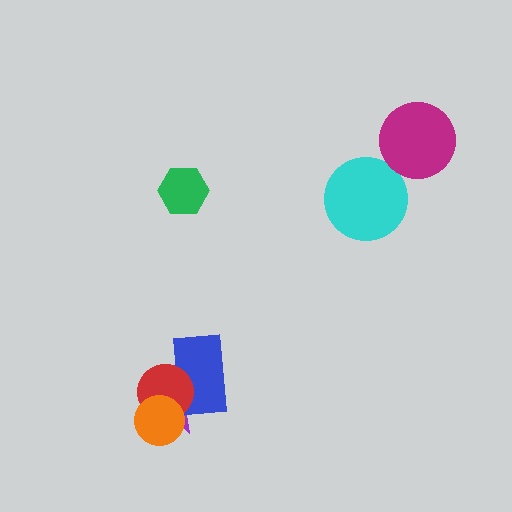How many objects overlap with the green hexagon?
0 objects overlap with the green hexagon.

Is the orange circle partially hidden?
No, no other shape covers it.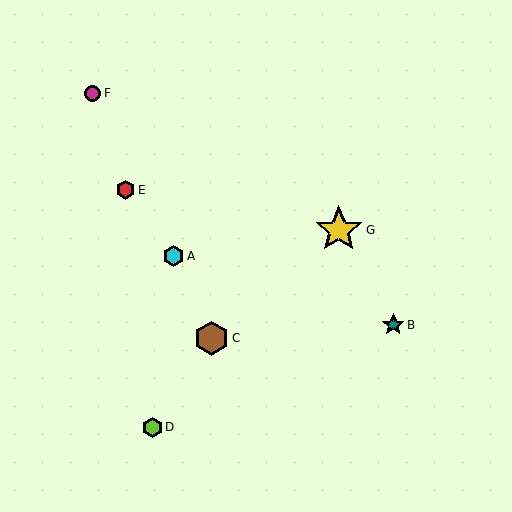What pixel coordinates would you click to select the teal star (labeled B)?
Click at (393, 325) to select the teal star B.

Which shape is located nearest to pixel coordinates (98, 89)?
The magenta circle (labeled F) at (93, 93) is nearest to that location.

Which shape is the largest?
The yellow star (labeled G) is the largest.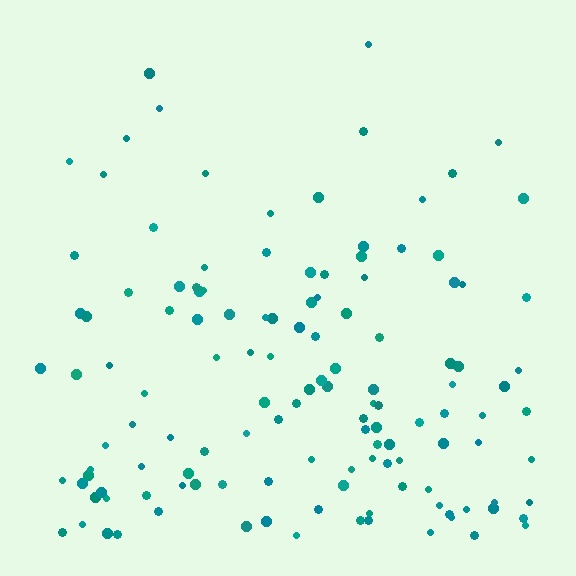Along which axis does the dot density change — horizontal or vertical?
Vertical.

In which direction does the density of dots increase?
From top to bottom, with the bottom side densest.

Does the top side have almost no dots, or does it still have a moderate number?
Still a moderate number, just noticeably fewer than the bottom.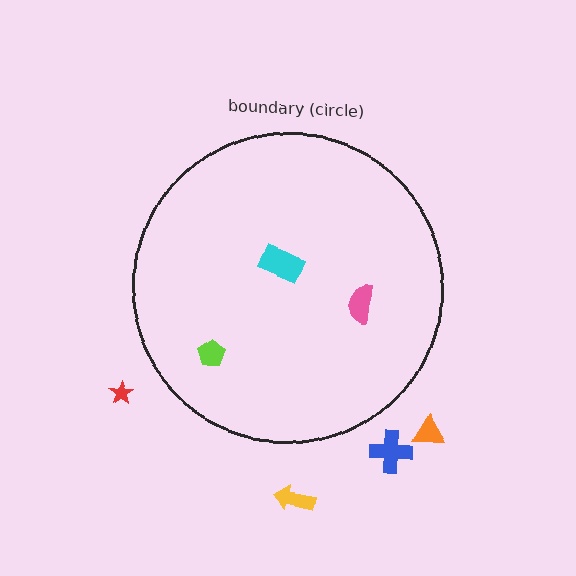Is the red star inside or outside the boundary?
Outside.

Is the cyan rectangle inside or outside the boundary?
Inside.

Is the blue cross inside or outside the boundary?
Outside.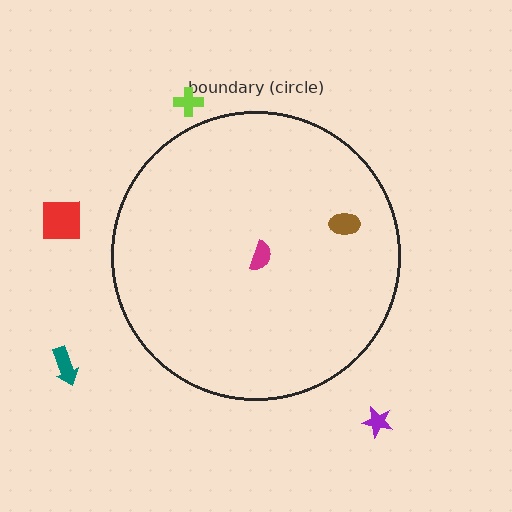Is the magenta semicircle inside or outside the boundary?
Inside.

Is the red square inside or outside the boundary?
Outside.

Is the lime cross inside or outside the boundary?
Outside.